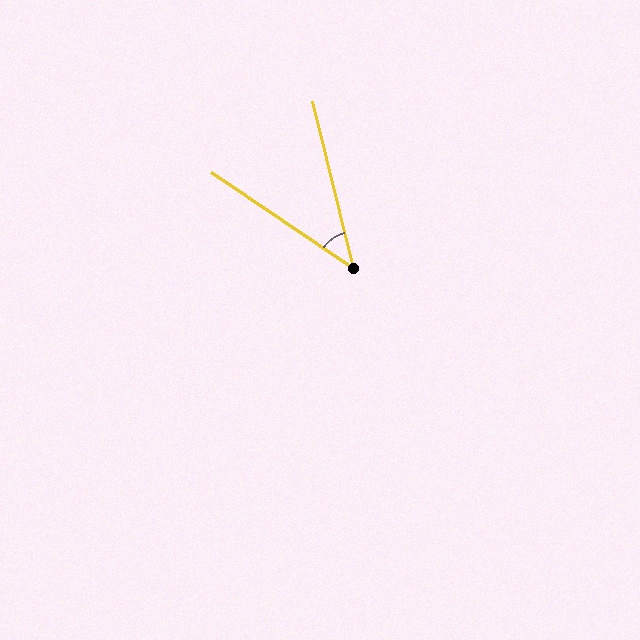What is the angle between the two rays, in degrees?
Approximately 42 degrees.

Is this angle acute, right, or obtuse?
It is acute.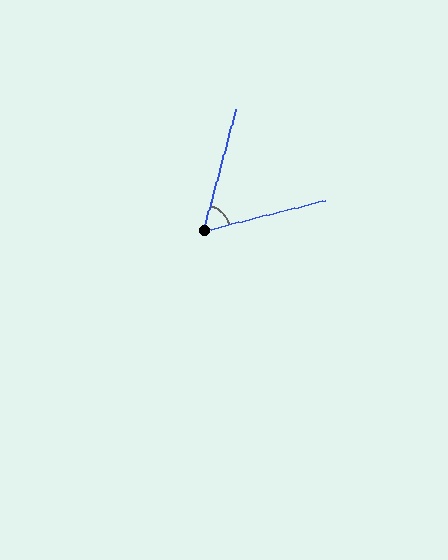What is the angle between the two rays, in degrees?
Approximately 61 degrees.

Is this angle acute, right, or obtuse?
It is acute.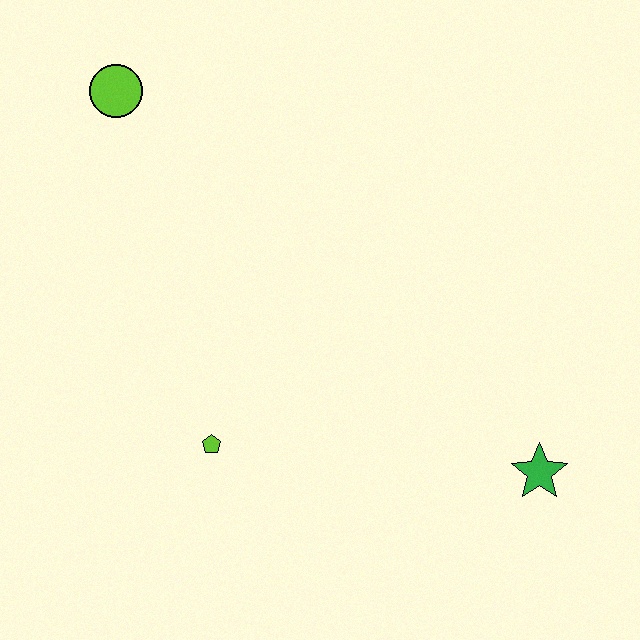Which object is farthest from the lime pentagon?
The lime circle is farthest from the lime pentagon.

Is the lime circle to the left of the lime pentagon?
Yes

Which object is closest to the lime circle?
The lime pentagon is closest to the lime circle.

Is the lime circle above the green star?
Yes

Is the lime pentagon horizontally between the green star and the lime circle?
Yes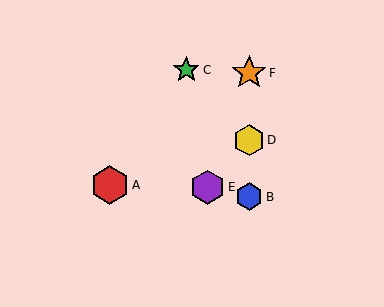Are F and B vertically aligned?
Yes, both are at x≈249.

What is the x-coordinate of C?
Object C is at x≈186.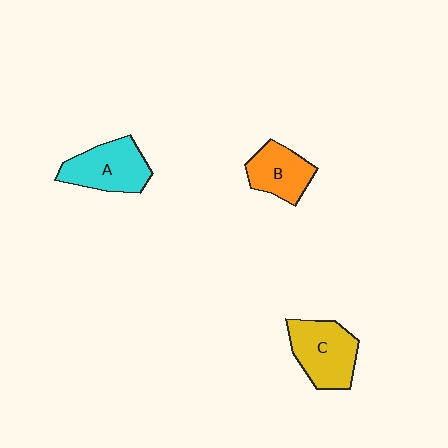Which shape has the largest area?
Shape C (yellow).